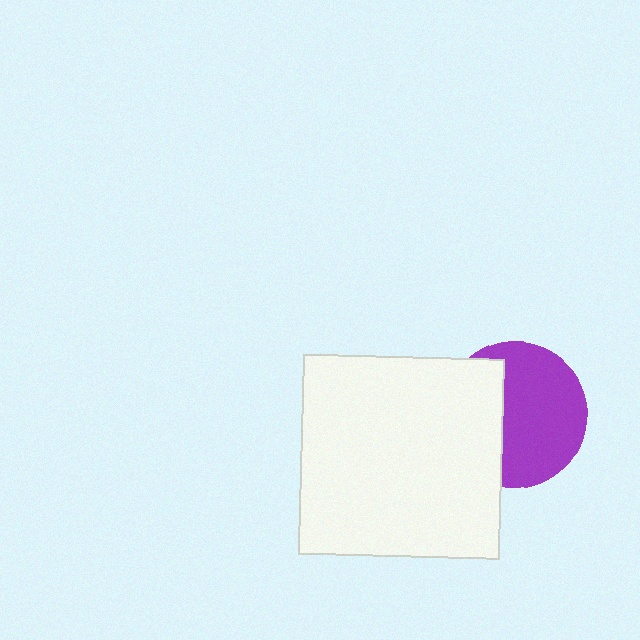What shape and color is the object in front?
The object in front is a white square.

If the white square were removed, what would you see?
You would see the complete purple circle.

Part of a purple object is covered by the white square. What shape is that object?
It is a circle.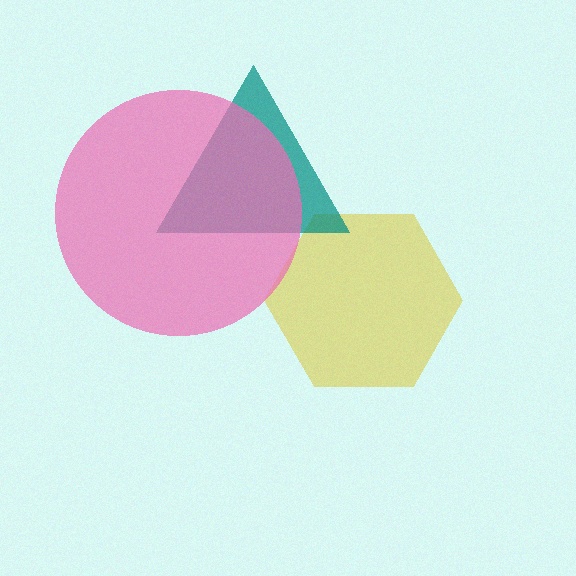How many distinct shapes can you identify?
There are 3 distinct shapes: a yellow hexagon, a teal triangle, a pink circle.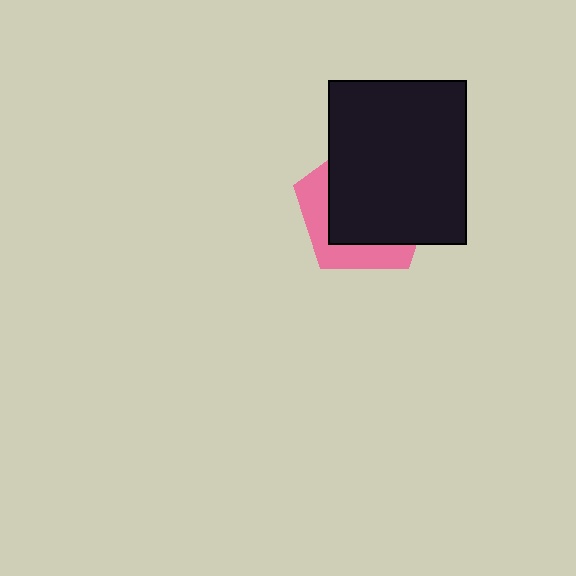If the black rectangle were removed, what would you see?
You would see the complete pink pentagon.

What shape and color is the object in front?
The object in front is a black rectangle.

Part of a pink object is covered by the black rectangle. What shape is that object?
It is a pentagon.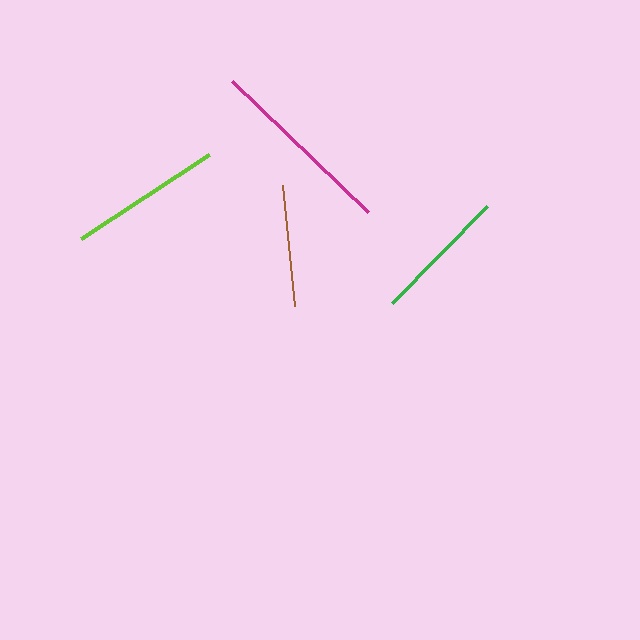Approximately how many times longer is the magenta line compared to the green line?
The magenta line is approximately 1.4 times the length of the green line.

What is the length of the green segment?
The green segment is approximately 136 pixels long.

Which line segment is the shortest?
The brown line is the shortest at approximately 121 pixels.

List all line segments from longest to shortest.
From longest to shortest: magenta, lime, green, brown.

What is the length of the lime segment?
The lime segment is approximately 153 pixels long.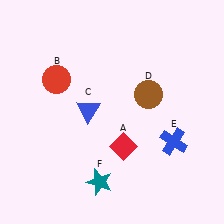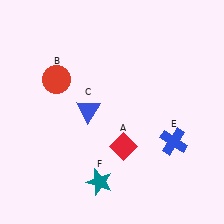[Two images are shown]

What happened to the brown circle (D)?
The brown circle (D) was removed in Image 2. It was in the top-right area of Image 1.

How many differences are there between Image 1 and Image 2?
There is 1 difference between the two images.